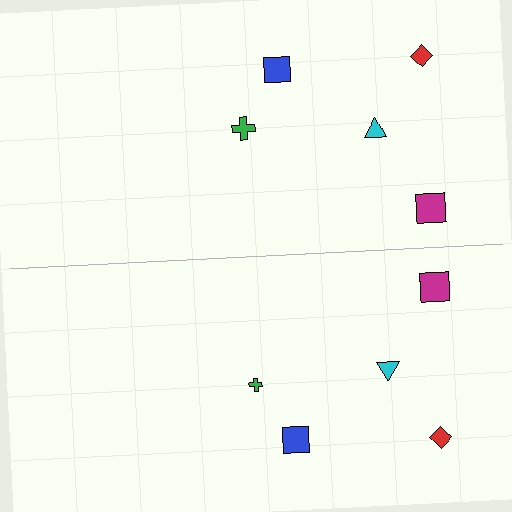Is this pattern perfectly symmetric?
No, the pattern is not perfectly symmetric. The green cross on the bottom side has a different size than its mirror counterpart.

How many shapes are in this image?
There are 10 shapes in this image.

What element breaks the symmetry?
The green cross on the bottom side has a different size than its mirror counterpart.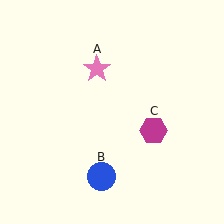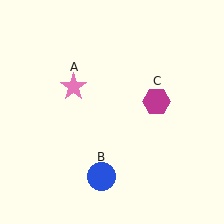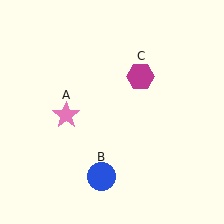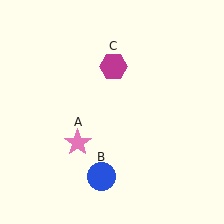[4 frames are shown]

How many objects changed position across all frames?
2 objects changed position: pink star (object A), magenta hexagon (object C).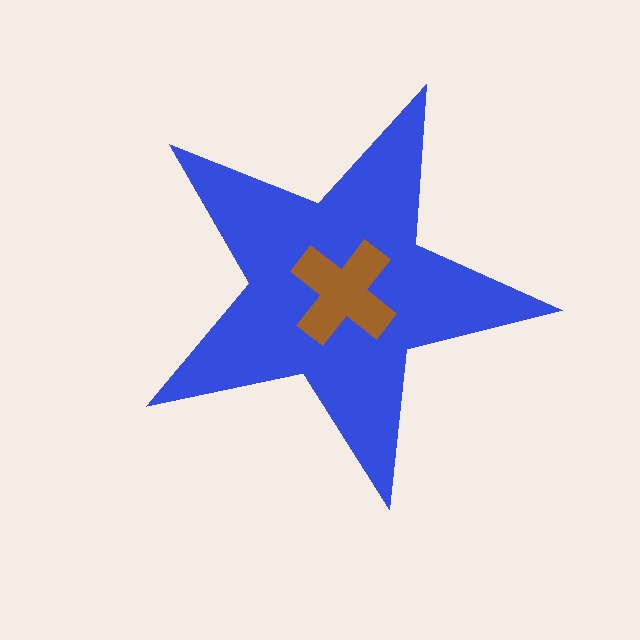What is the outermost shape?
The blue star.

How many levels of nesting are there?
2.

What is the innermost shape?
The brown cross.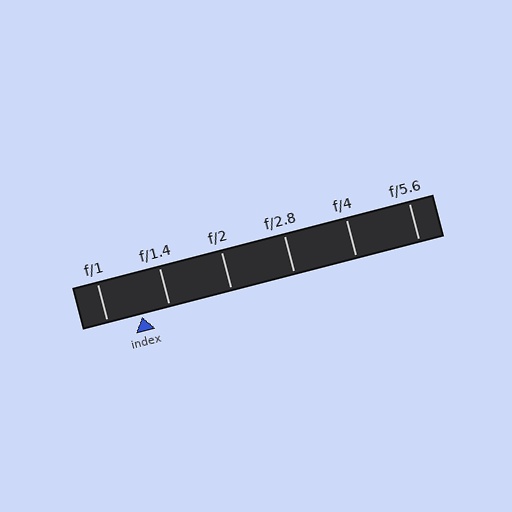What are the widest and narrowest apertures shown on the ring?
The widest aperture shown is f/1 and the narrowest is f/5.6.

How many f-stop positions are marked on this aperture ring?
There are 6 f-stop positions marked.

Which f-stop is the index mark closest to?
The index mark is closest to f/1.4.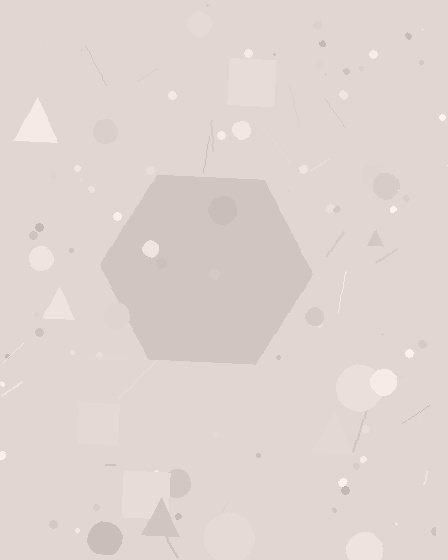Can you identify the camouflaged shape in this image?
The camouflaged shape is a hexagon.